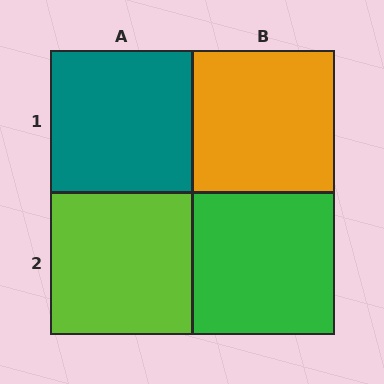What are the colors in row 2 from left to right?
Lime, green.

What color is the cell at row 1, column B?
Orange.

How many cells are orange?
1 cell is orange.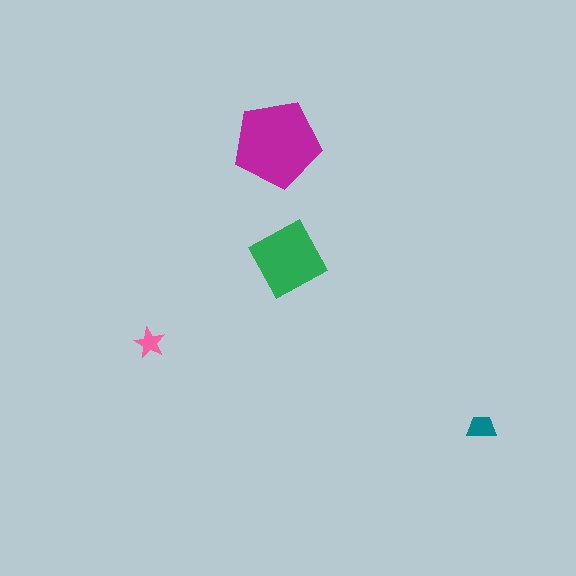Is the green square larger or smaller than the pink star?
Larger.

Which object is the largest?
The magenta pentagon.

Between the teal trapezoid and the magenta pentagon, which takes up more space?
The magenta pentagon.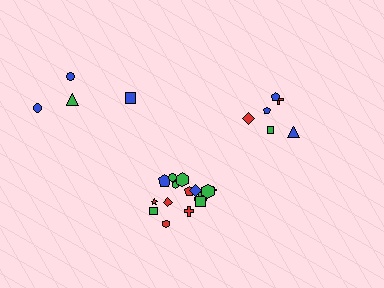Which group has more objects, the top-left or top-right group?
The top-right group.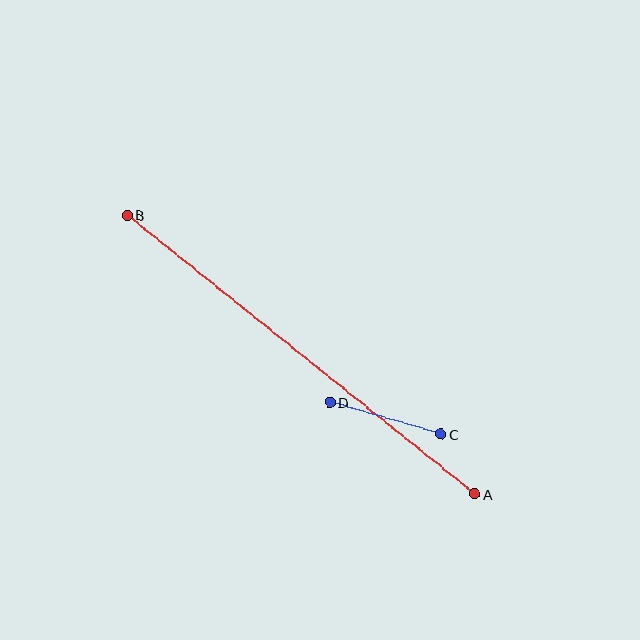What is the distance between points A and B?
The distance is approximately 446 pixels.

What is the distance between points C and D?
The distance is approximately 116 pixels.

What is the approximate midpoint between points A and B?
The midpoint is at approximately (301, 354) pixels.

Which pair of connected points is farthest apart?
Points A and B are farthest apart.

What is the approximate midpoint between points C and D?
The midpoint is at approximately (386, 418) pixels.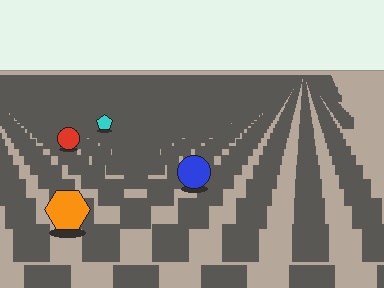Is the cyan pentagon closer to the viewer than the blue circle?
No. The blue circle is closer — you can tell from the texture gradient: the ground texture is coarser near it.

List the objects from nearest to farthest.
From nearest to farthest: the orange hexagon, the blue circle, the red circle, the cyan pentagon.